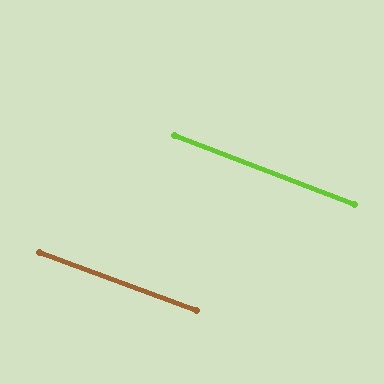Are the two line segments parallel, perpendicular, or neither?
Parallel — their directions differ by only 0.8°.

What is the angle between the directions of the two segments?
Approximately 1 degree.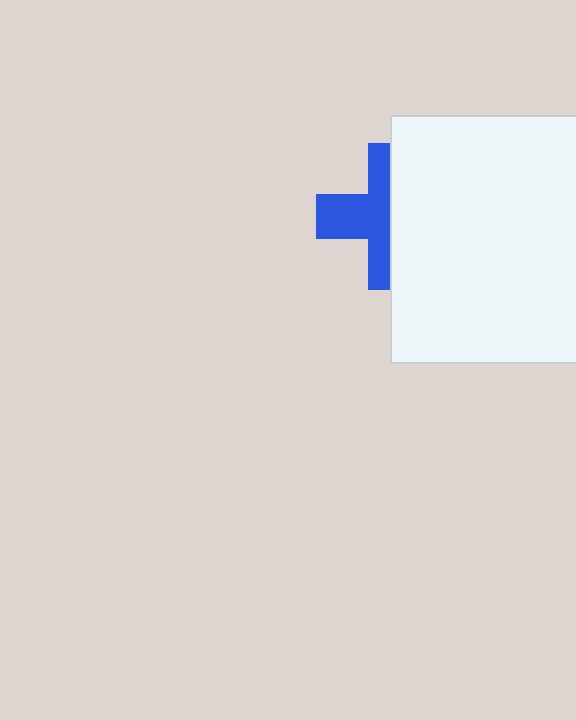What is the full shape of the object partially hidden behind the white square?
The partially hidden object is a blue cross.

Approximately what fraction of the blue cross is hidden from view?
Roughly 50% of the blue cross is hidden behind the white square.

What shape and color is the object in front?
The object in front is a white square.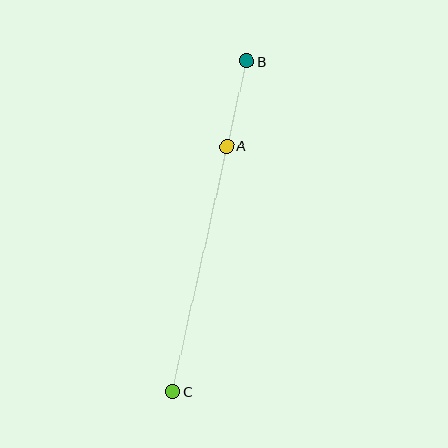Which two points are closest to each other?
Points A and B are closest to each other.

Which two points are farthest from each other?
Points B and C are farthest from each other.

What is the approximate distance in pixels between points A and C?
The distance between A and C is approximately 251 pixels.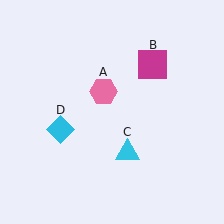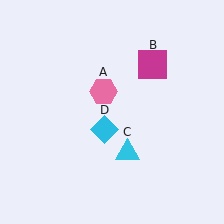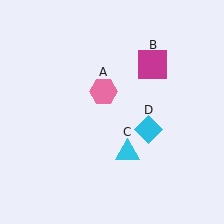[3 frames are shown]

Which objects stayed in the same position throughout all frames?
Pink hexagon (object A) and magenta square (object B) and cyan triangle (object C) remained stationary.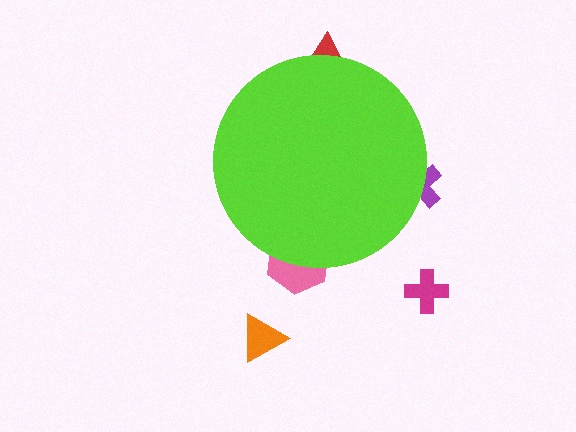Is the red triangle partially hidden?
Yes, the red triangle is partially hidden behind the lime circle.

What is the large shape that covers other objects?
A lime circle.